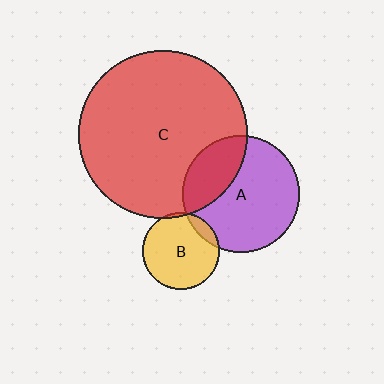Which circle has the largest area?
Circle C (red).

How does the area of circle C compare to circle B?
Approximately 4.8 times.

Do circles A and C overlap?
Yes.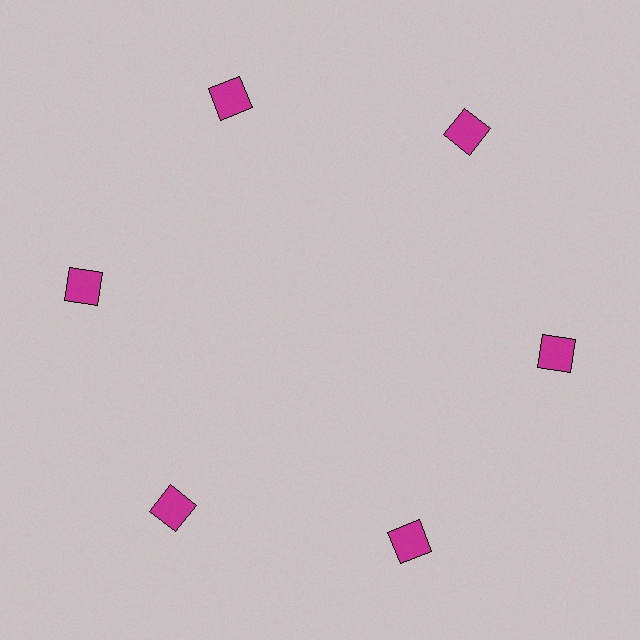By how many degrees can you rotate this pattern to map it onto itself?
The pattern maps onto itself every 60 degrees of rotation.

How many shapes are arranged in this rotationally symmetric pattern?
There are 6 shapes, arranged in 6 groups of 1.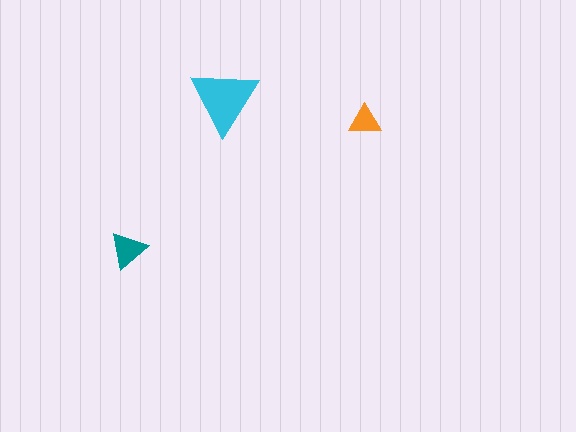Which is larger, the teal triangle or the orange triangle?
The teal one.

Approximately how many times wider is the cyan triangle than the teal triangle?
About 2 times wider.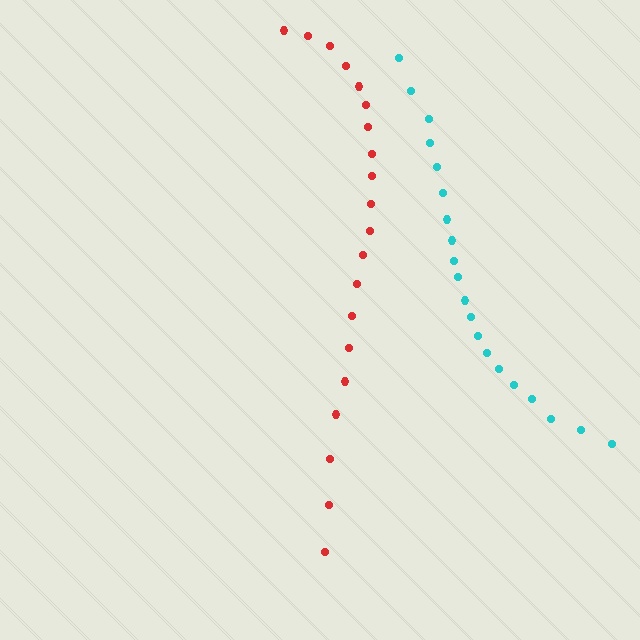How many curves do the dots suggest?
There are 2 distinct paths.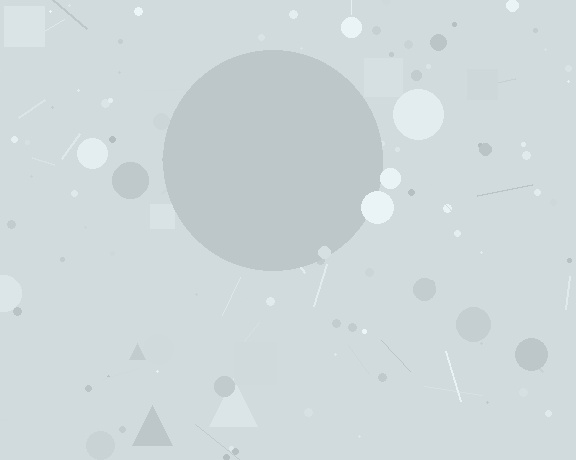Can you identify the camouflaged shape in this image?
The camouflaged shape is a circle.